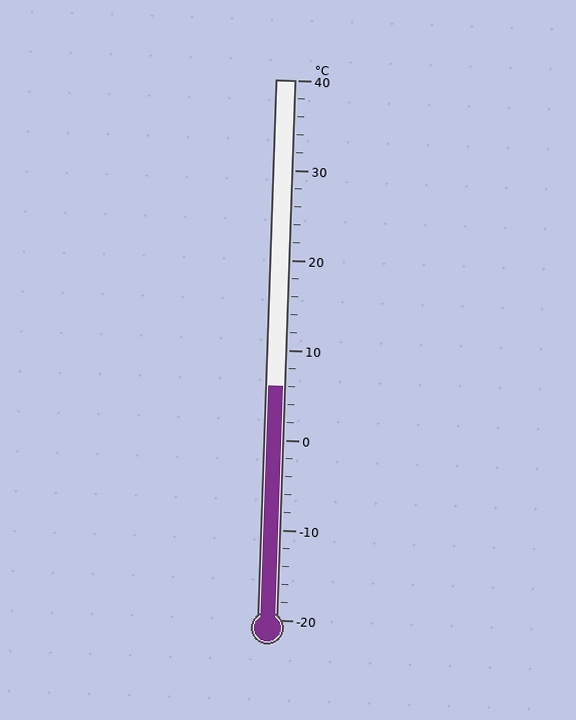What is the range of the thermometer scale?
The thermometer scale ranges from -20°C to 40°C.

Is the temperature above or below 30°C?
The temperature is below 30°C.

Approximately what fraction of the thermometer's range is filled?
The thermometer is filled to approximately 45% of its range.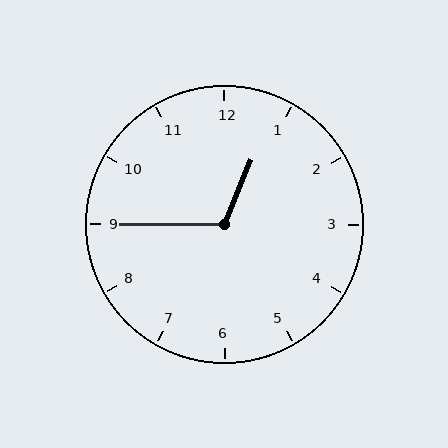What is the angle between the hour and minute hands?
Approximately 112 degrees.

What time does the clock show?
12:45.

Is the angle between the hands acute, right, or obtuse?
It is obtuse.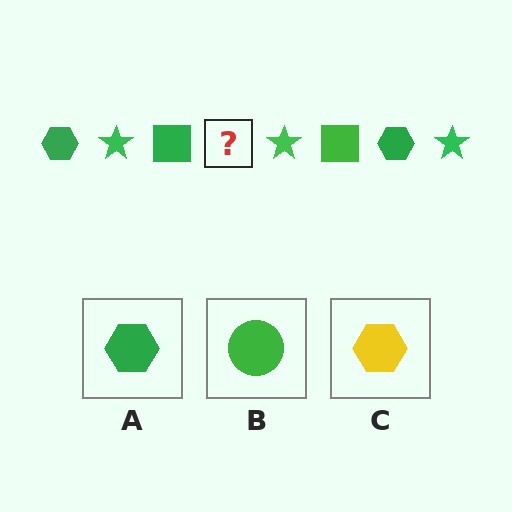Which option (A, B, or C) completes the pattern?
A.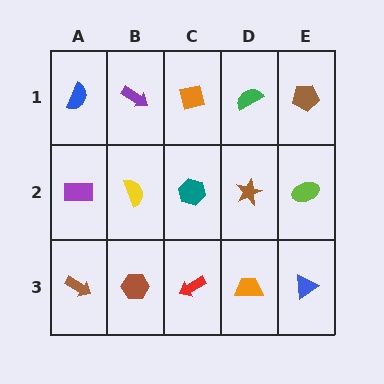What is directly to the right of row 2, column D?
A lime ellipse.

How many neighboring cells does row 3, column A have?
2.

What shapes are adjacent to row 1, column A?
A purple rectangle (row 2, column A), a purple arrow (row 1, column B).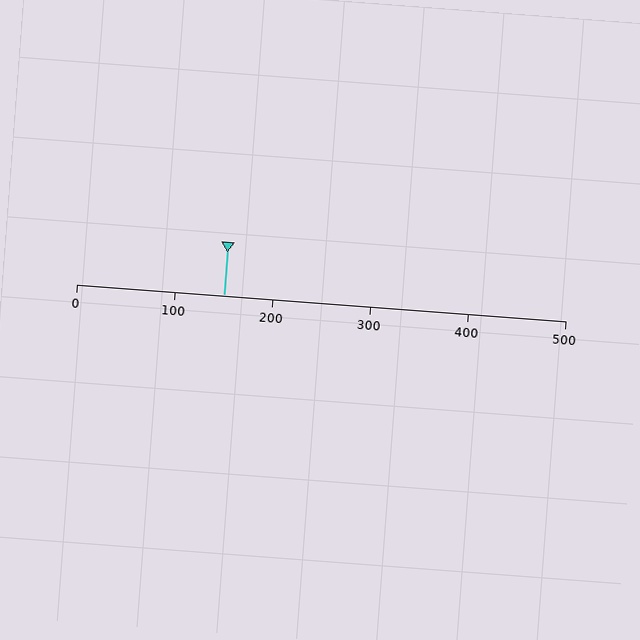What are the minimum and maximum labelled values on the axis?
The axis runs from 0 to 500.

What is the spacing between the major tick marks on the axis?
The major ticks are spaced 100 apart.